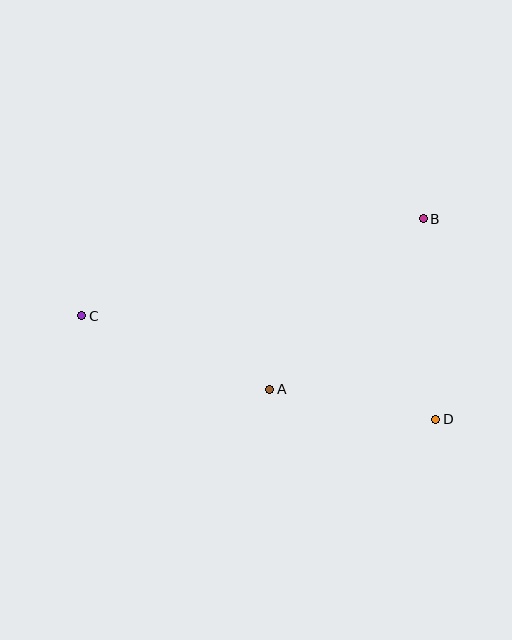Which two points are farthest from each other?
Points C and D are farthest from each other.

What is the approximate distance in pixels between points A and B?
The distance between A and B is approximately 229 pixels.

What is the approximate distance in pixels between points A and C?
The distance between A and C is approximately 202 pixels.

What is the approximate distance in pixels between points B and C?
The distance between B and C is approximately 355 pixels.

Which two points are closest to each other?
Points A and D are closest to each other.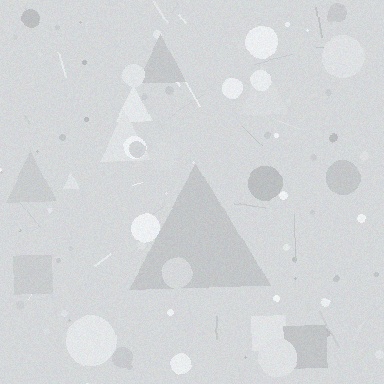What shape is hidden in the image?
A triangle is hidden in the image.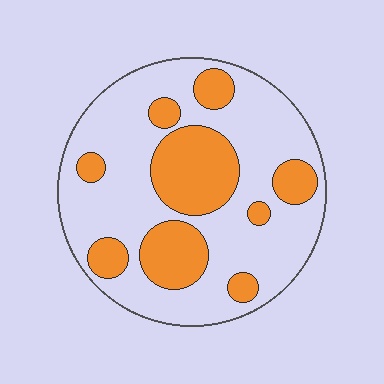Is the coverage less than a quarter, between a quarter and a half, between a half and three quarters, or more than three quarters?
Between a quarter and a half.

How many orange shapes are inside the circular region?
9.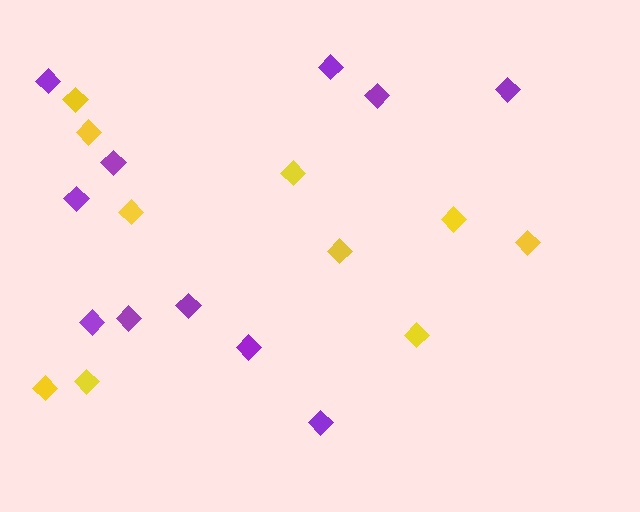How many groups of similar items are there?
There are 2 groups: one group of yellow diamonds (10) and one group of purple diamonds (11).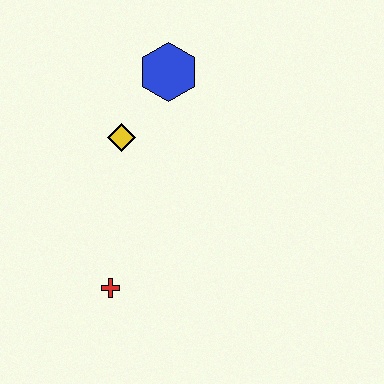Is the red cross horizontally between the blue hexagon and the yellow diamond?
No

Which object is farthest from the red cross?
The blue hexagon is farthest from the red cross.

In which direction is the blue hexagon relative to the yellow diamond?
The blue hexagon is above the yellow diamond.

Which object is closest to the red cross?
The yellow diamond is closest to the red cross.